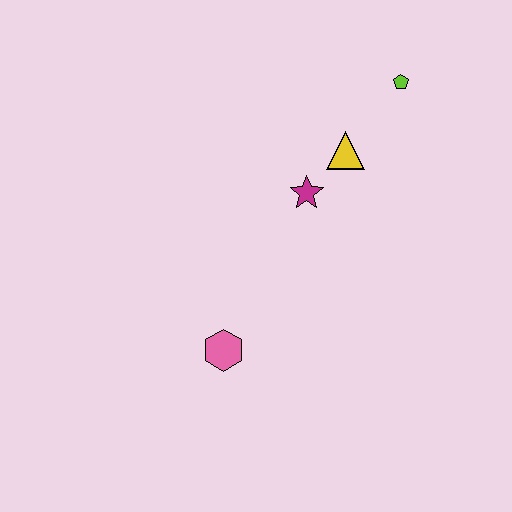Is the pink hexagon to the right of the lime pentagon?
No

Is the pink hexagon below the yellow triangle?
Yes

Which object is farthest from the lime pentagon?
The pink hexagon is farthest from the lime pentagon.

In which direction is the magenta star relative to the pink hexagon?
The magenta star is above the pink hexagon.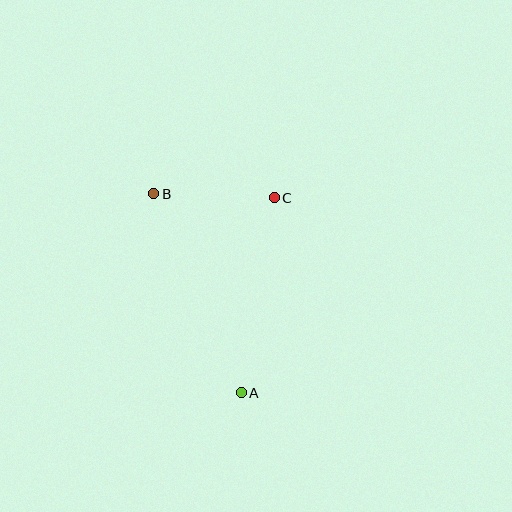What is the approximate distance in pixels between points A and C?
The distance between A and C is approximately 198 pixels.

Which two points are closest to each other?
Points B and C are closest to each other.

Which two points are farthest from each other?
Points A and B are farthest from each other.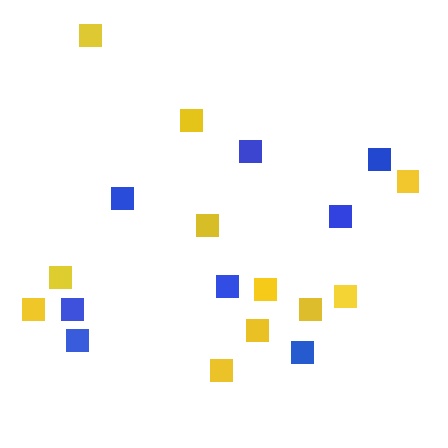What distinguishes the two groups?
There are 2 groups: one group of blue squares (8) and one group of yellow squares (11).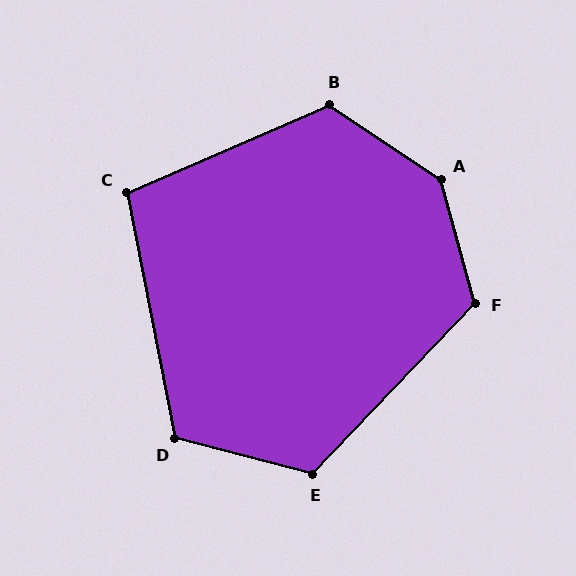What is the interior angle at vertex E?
Approximately 119 degrees (obtuse).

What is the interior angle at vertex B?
Approximately 123 degrees (obtuse).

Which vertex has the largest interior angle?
A, at approximately 139 degrees.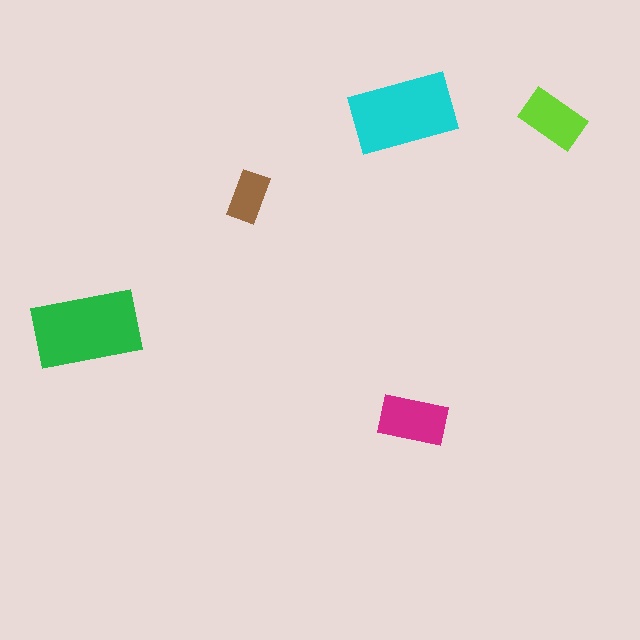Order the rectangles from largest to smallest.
the green one, the cyan one, the magenta one, the lime one, the brown one.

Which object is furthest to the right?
The lime rectangle is rightmost.